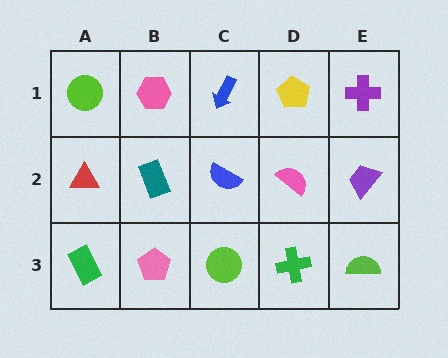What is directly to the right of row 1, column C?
A yellow pentagon.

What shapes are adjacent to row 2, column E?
A purple cross (row 1, column E), a lime semicircle (row 3, column E), a pink semicircle (row 2, column D).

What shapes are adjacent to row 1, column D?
A pink semicircle (row 2, column D), a blue arrow (row 1, column C), a purple cross (row 1, column E).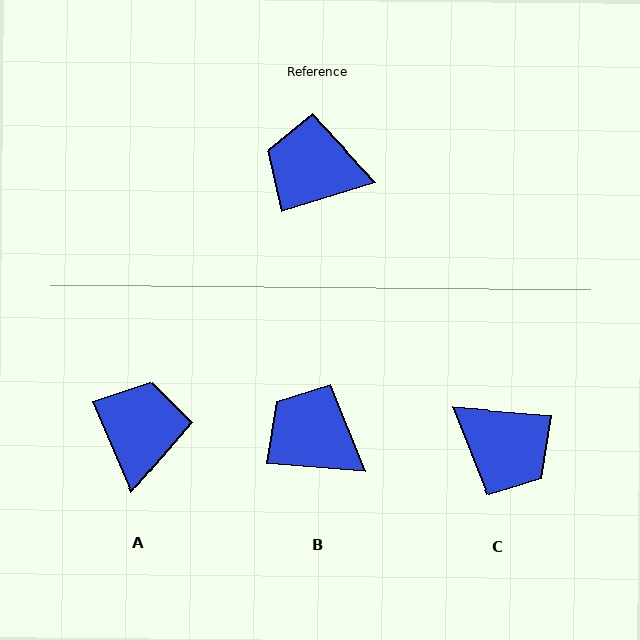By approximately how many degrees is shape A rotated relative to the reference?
Approximately 84 degrees clockwise.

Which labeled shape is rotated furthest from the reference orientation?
C, about 158 degrees away.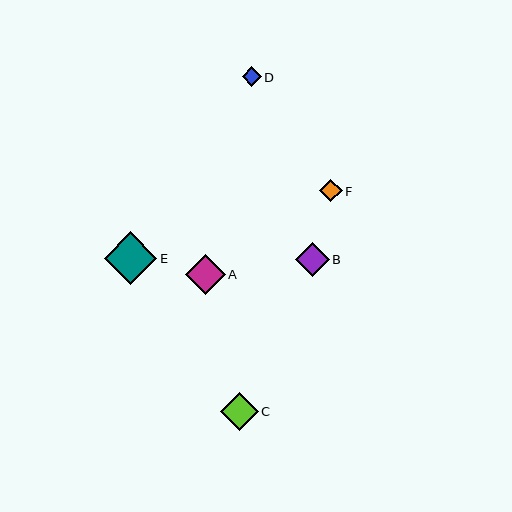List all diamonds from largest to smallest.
From largest to smallest: E, A, C, B, F, D.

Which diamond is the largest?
Diamond E is the largest with a size of approximately 52 pixels.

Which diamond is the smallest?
Diamond D is the smallest with a size of approximately 19 pixels.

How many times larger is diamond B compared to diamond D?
Diamond B is approximately 1.8 times the size of diamond D.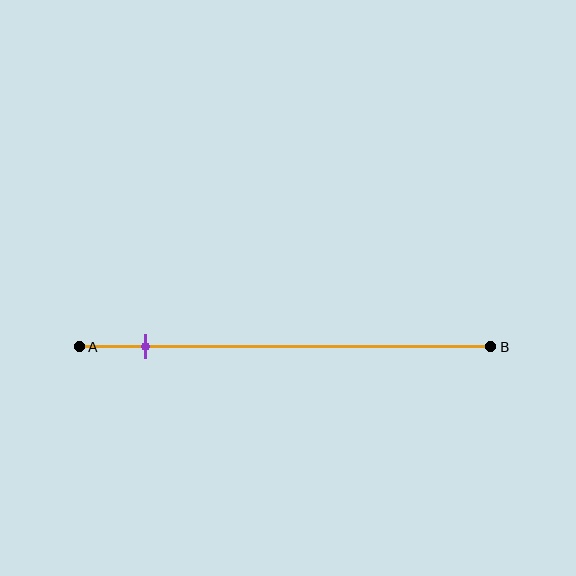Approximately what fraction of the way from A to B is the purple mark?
The purple mark is approximately 15% of the way from A to B.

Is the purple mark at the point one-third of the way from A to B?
No, the mark is at about 15% from A, not at the 33% one-third point.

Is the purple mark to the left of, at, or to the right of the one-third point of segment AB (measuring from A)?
The purple mark is to the left of the one-third point of segment AB.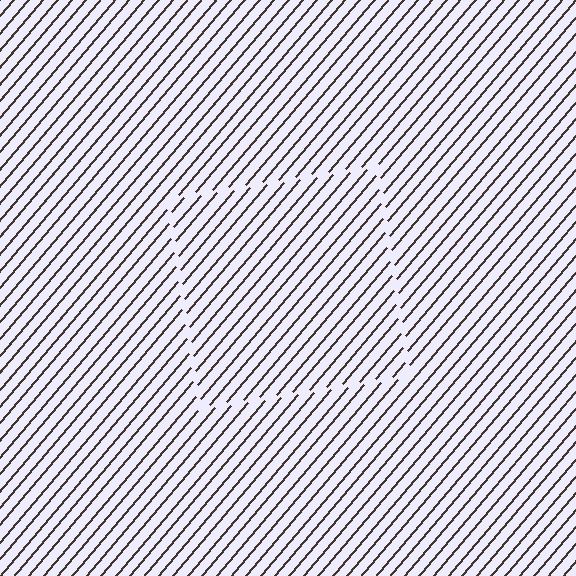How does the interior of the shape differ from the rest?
The interior of the shape contains the same grating, shifted by half a period — the contour is defined by the phase discontinuity where line-ends from the inner and outer gratings abut.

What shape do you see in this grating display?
An illusory square. The interior of the shape contains the same grating, shifted by half a period — the contour is defined by the phase discontinuity where line-ends from the inner and outer gratings abut.